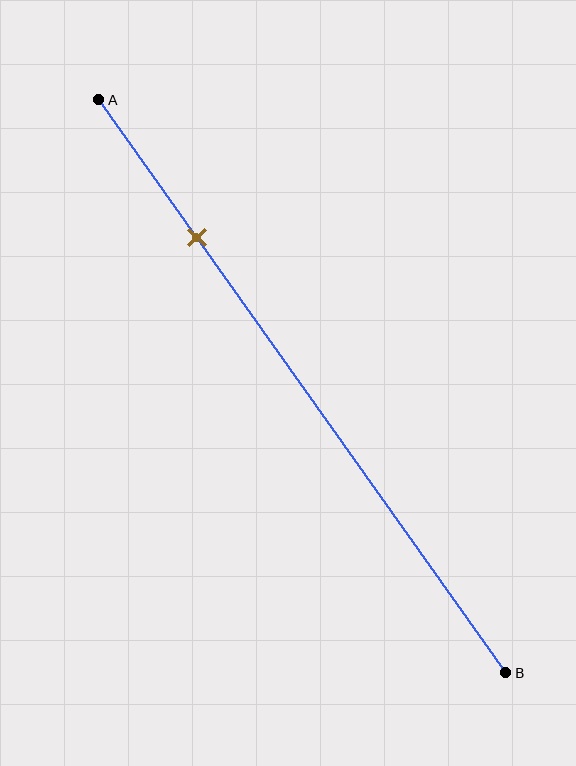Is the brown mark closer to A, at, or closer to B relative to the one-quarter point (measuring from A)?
The brown mark is approximately at the one-quarter point of segment AB.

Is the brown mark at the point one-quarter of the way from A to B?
Yes, the mark is approximately at the one-quarter point.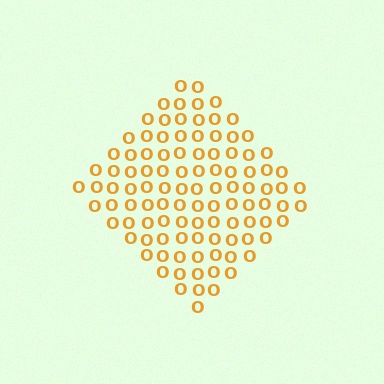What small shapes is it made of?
It is made of small letter O's.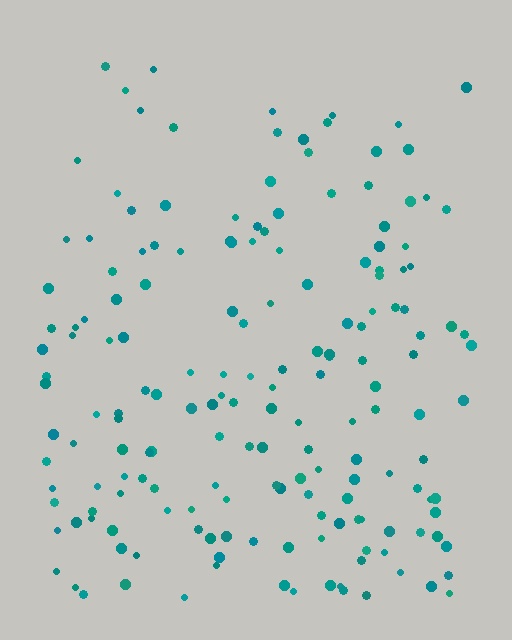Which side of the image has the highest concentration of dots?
The bottom.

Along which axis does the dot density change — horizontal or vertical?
Vertical.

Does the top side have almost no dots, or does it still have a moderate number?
Still a moderate number, just noticeably fewer than the bottom.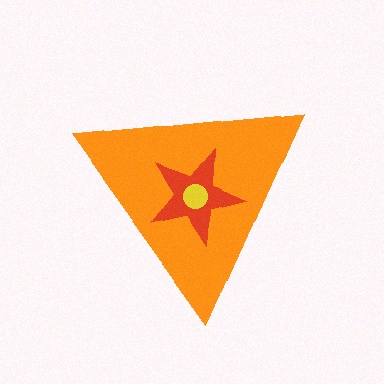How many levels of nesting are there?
3.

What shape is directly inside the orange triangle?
The red star.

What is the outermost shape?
The orange triangle.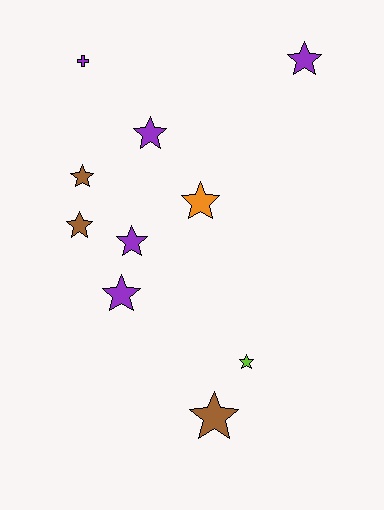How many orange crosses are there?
There are no orange crosses.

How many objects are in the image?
There are 10 objects.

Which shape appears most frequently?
Star, with 9 objects.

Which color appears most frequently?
Purple, with 5 objects.